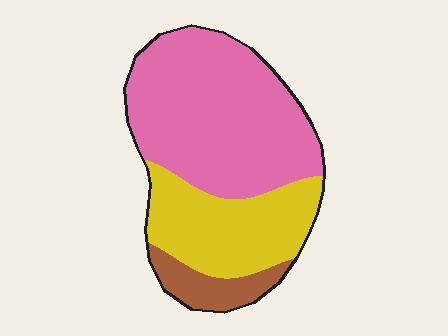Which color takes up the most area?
Pink, at roughly 60%.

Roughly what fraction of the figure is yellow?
Yellow covers 32% of the figure.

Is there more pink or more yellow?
Pink.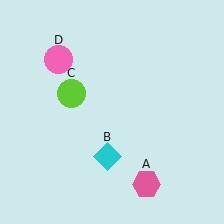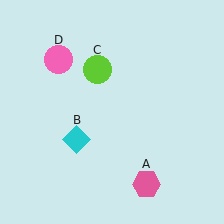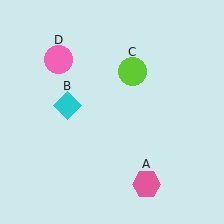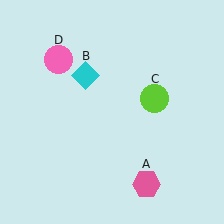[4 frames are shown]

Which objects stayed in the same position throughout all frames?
Pink hexagon (object A) and pink circle (object D) remained stationary.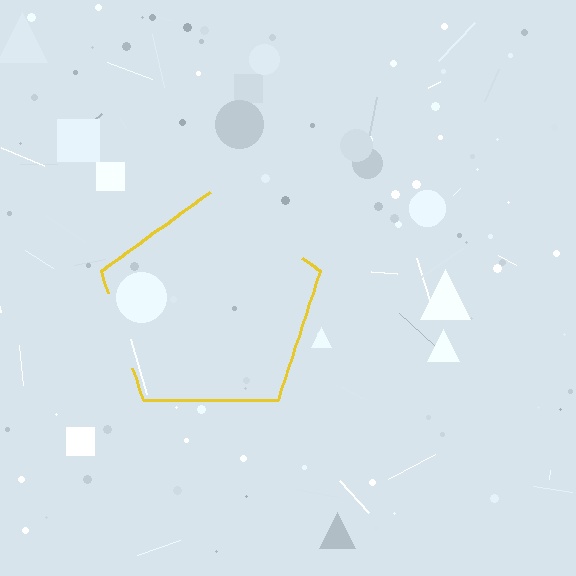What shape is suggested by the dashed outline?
The dashed outline suggests a pentagon.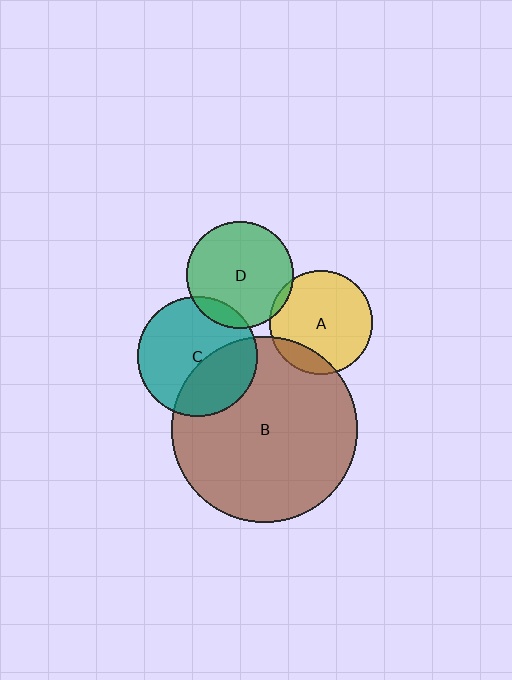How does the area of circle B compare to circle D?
Approximately 3.0 times.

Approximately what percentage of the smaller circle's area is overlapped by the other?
Approximately 10%.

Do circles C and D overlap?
Yes.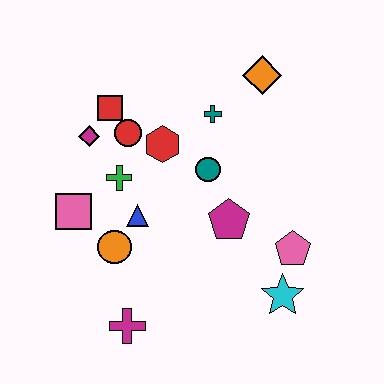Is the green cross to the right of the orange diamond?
No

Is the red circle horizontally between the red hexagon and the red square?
Yes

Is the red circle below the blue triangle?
No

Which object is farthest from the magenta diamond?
The cyan star is farthest from the magenta diamond.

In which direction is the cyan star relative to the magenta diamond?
The cyan star is to the right of the magenta diamond.